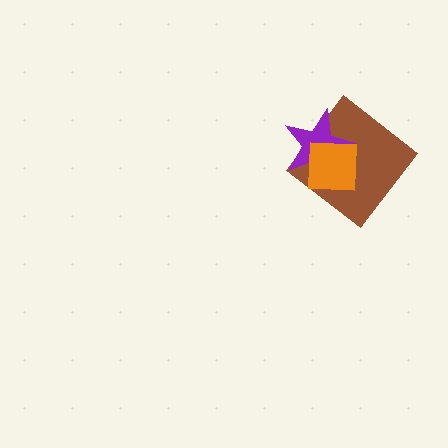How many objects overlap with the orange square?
2 objects overlap with the orange square.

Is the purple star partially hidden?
Yes, it is partially covered by another shape.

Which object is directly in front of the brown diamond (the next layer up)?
The purple star is directly in front of the brown diamond.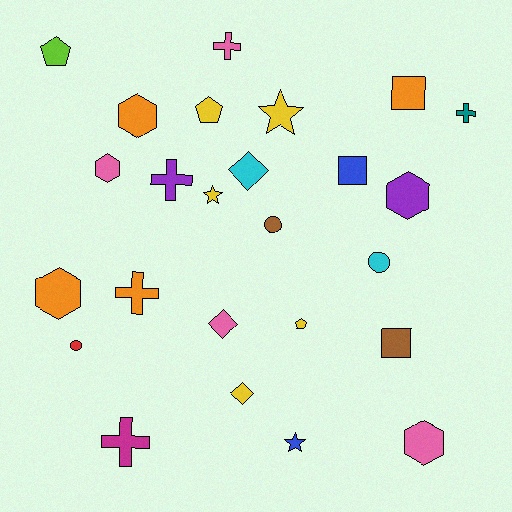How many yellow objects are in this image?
There are 5 yellow objects.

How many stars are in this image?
There are 3 stars.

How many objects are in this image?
There are 25 objects.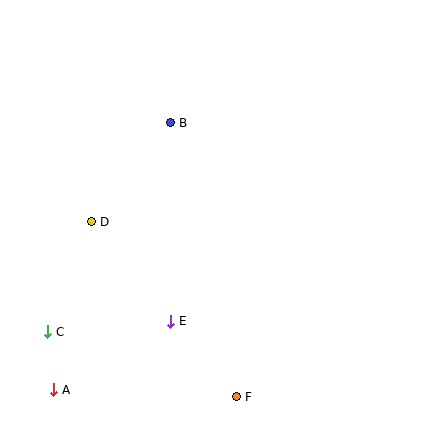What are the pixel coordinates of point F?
Point F is at (237, 397).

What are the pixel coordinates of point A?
Point A is at (54, 390).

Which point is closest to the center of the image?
Point E at (171, 321) is closest to the center.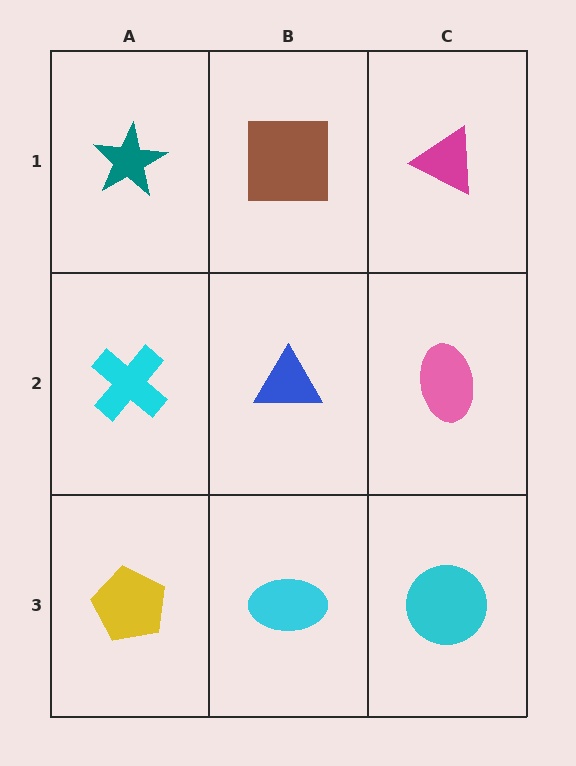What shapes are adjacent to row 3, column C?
A pink ellipse (row 2, column C), a cyan ellipse (row 3, column B).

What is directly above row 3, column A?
A cyan cross.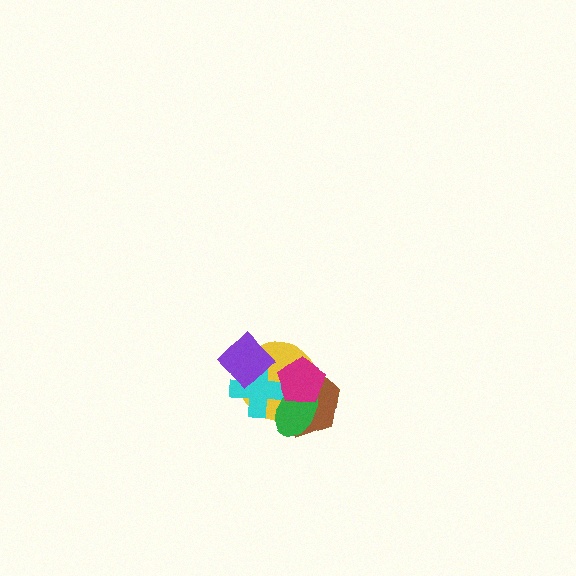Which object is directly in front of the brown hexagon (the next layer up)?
The yellow circle is directly in front of the brown hexagon.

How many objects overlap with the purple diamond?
2 objects overlap with the purple diamond.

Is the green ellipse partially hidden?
Yes, it is partially covered by another shape.